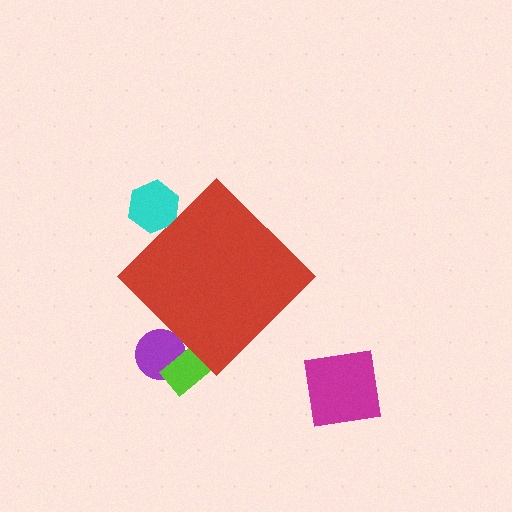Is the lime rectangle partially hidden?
Yes, the lime rectangle is partially hidden behind the red diamond.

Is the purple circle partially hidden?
Yes, the purple circle is partially hidden behind the red diamond.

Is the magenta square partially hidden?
No, the magenta square is fully visible.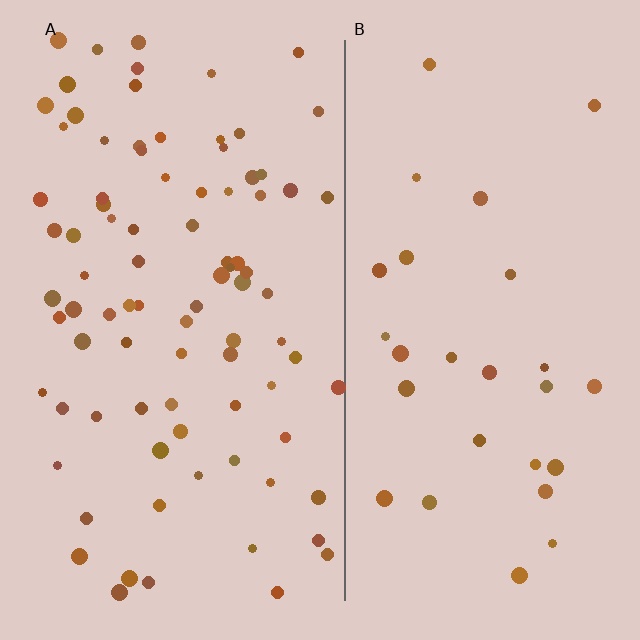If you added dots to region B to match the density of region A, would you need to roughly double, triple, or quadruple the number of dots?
Approximately triple.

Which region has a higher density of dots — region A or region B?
A (the left).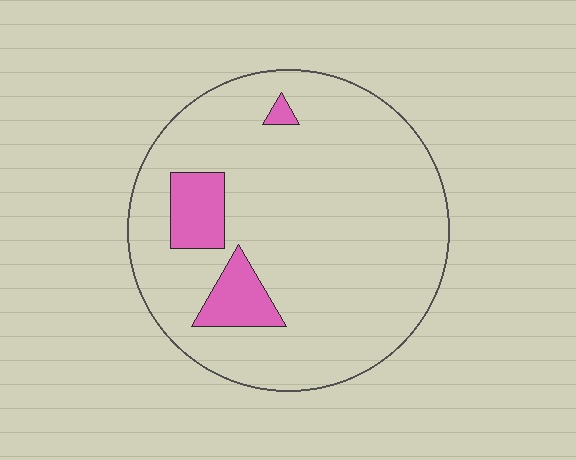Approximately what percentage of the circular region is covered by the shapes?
Approximately 10%.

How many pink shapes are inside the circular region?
3.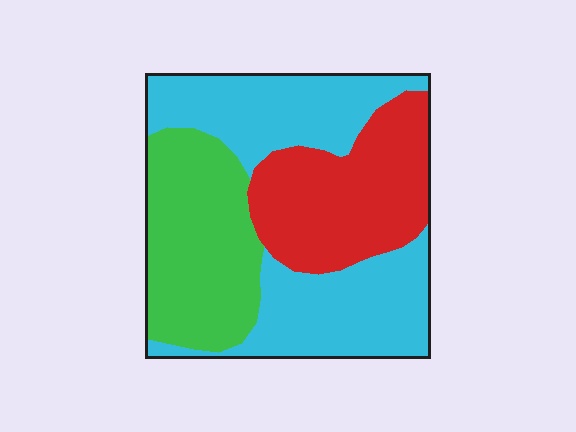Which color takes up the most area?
Cyan, at roughly 45%.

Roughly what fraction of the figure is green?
Green takes up about one quarter (1/4) of the figure.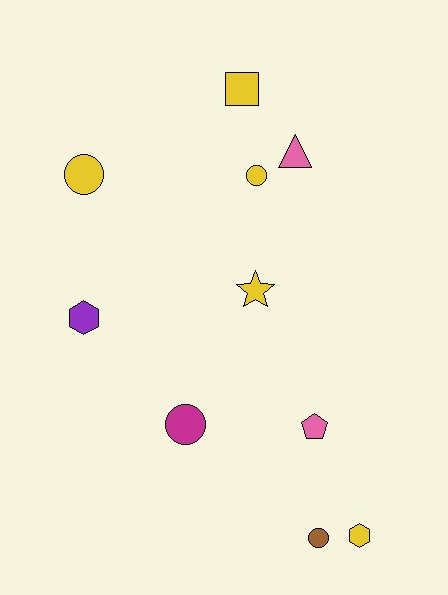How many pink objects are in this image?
There are 2 pink objects.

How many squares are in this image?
There is 1 square.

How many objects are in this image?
There are 10 objects.